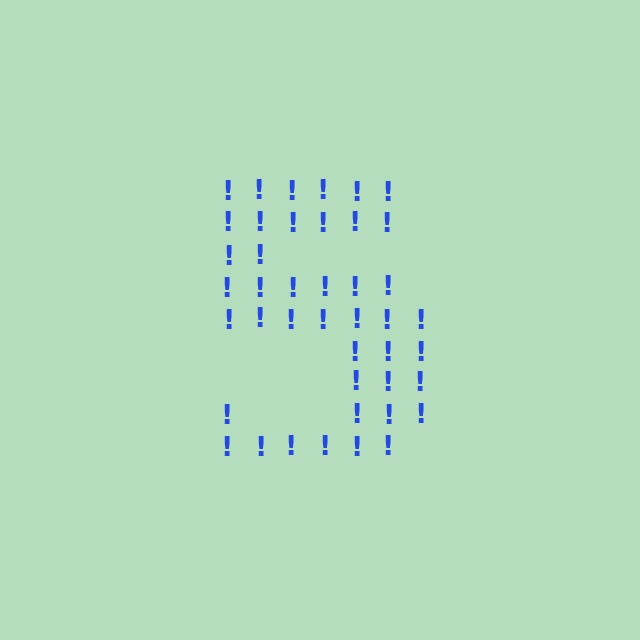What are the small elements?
The small elements are exclamation marks.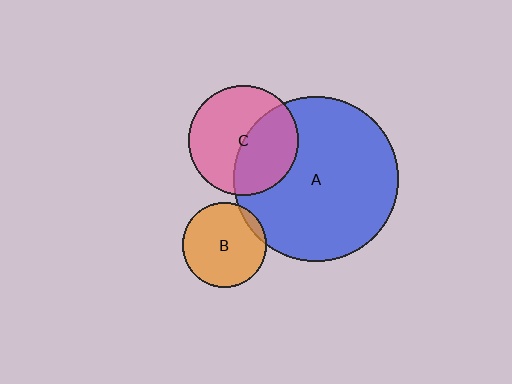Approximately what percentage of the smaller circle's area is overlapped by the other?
Approximately 5%.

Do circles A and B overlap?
Yes.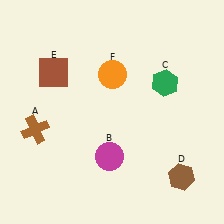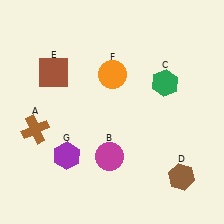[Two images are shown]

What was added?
A purple hexagon (G) was added in Image 2.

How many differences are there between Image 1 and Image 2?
There is 1 difference between the two images.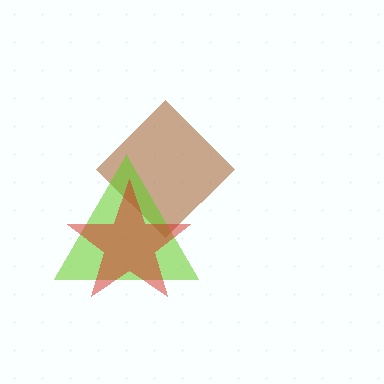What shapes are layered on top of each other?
The layered shapes are: a brown diamond, a lime triangle, a red star.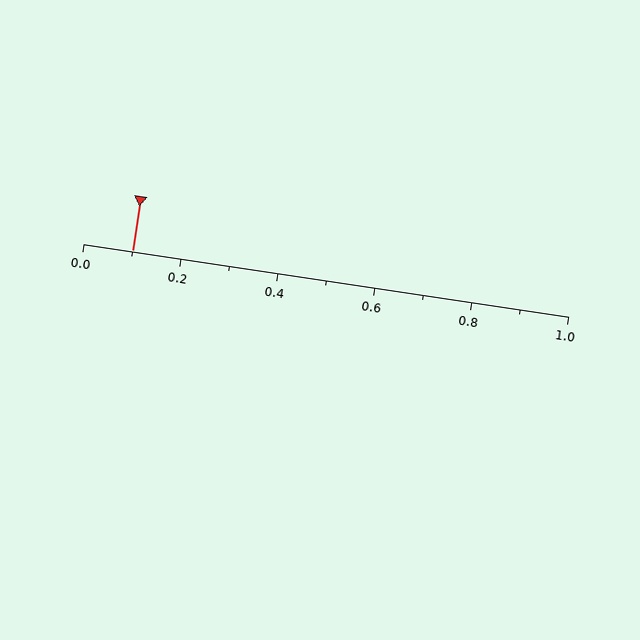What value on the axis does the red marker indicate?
The marker indicates approximately 0.1.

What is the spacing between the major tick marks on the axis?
The major ticks are spaced 0.2 apart.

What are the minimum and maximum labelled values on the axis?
The axis runs from 0.0 to 1.0.